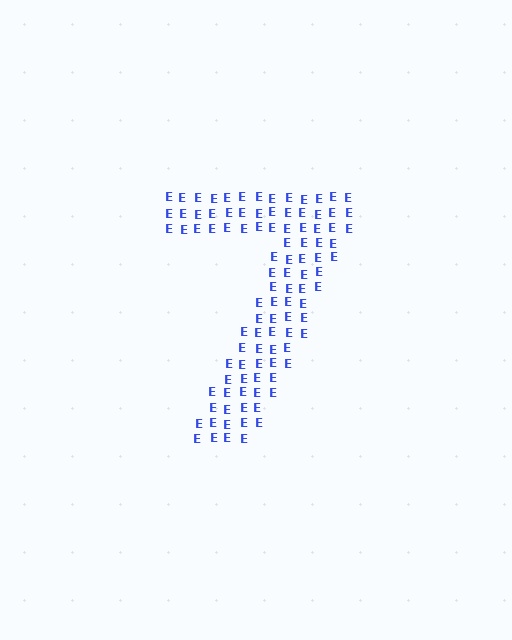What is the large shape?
The large shape is the digit 7.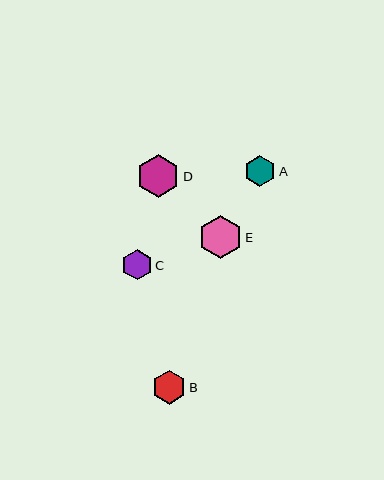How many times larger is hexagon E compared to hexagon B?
Hexagon E is approximately 1.3 times the size of hexagon B.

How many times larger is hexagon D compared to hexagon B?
Hexagon D is approximately 1.3 times the size of hexagon B.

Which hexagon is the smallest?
Hexagon C is the smallest with a size of approximately 30 pixels.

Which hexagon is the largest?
Hexagon E is the largest with a size of approximately 44 pixels.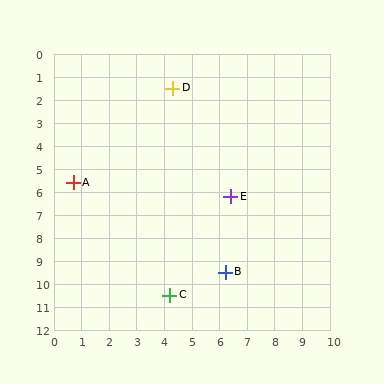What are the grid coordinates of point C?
Point C is at approximately (4.2, 10.5).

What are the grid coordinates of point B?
Point B is at approximately (6.2, 9.5).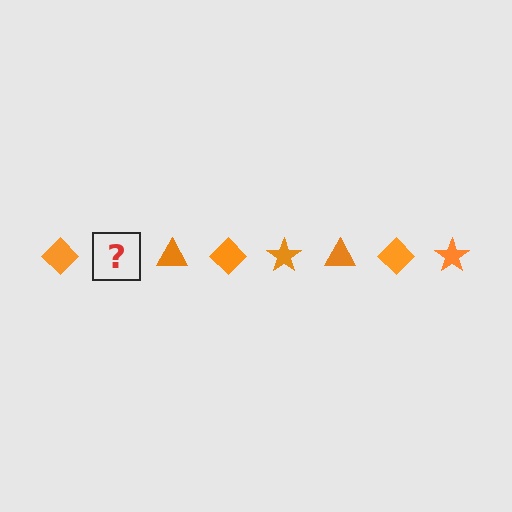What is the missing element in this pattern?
The missing element is an orange star.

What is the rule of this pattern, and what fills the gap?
The rule is that the pattern cycles through diamond, star, triangle shapes in orange. The gap should be filled with an orange star.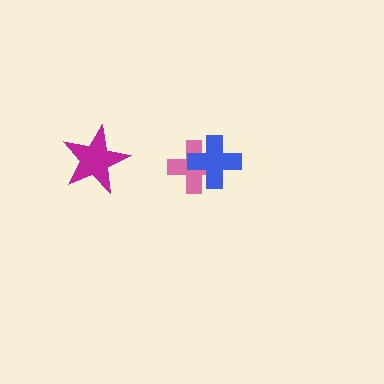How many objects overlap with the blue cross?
1 object overlaps with the blue cross.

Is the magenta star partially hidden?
No, no other shape covers it.